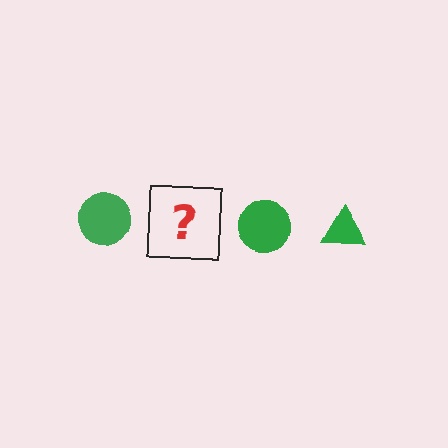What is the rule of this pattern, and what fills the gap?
The rule is that the pattern cycles through circle, triangle shapes in green. The gap should be filled with a green triangle.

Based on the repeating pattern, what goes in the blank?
The blank should be a green triangle.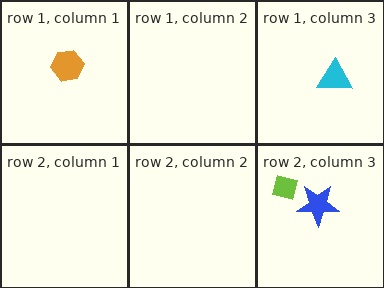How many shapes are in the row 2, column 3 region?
2.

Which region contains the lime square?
The row 2, column 3 region.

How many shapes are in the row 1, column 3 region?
1.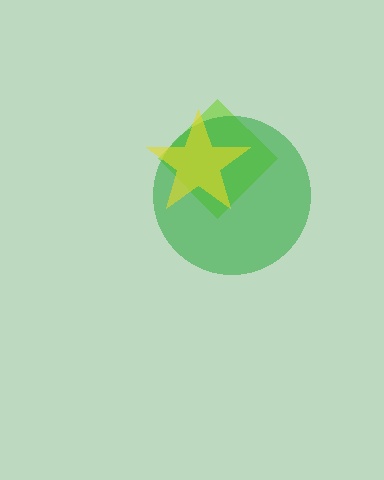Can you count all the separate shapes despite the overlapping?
Yes, there are 3 separate shapes.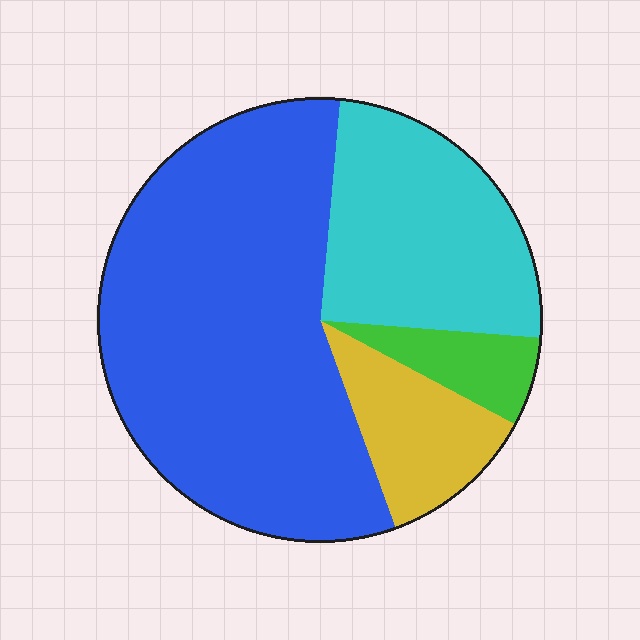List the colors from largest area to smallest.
From largest to smallest: blue, cyan, yellow, green.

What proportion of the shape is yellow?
Yellow covers roughly 10% of the shape.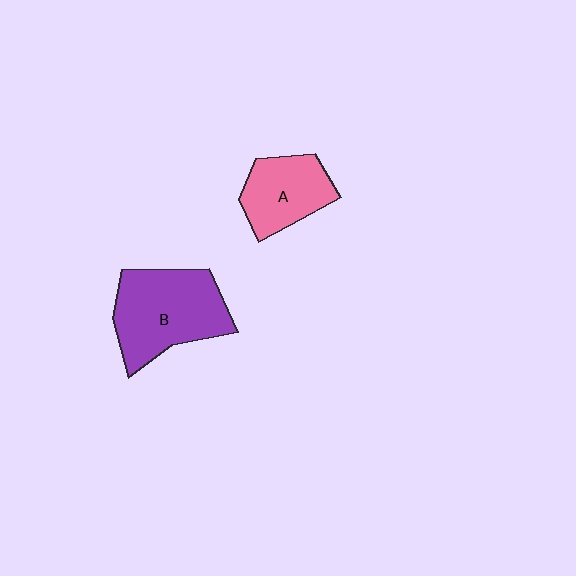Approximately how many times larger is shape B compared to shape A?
Approximately 1.6 times.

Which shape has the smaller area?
Shape A (pink).